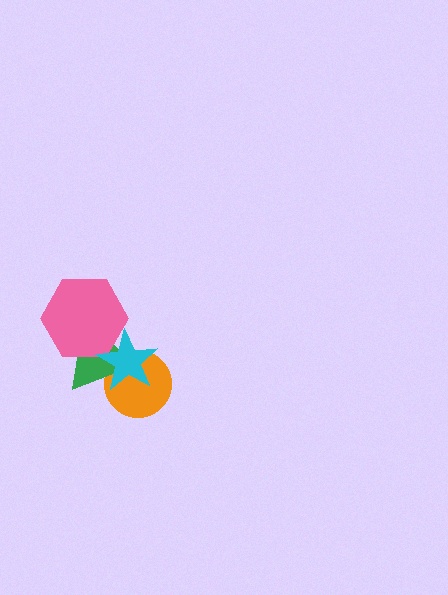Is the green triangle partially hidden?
Yes, it is partially covered by another shape.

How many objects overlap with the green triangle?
3 objects overlap with the green triangle.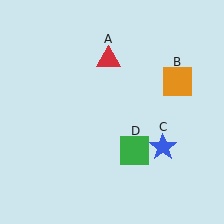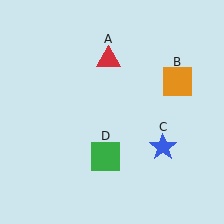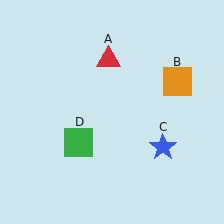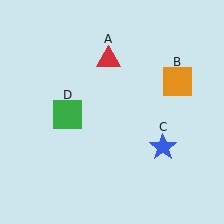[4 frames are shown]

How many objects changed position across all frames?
1 object changed position: green square (object D).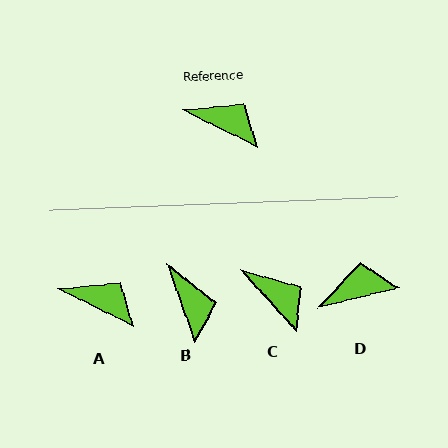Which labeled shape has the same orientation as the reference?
A.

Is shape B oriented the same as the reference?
No, it is off by about 45 degrees.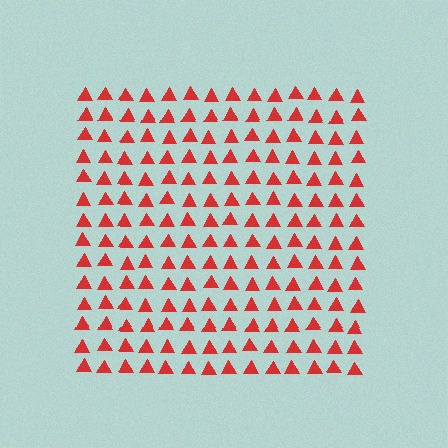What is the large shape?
The large shape is a square.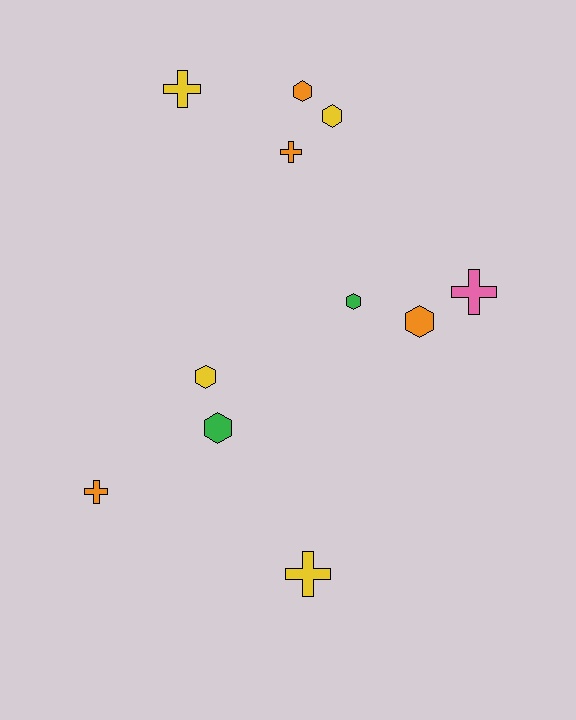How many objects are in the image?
There are 11 objects.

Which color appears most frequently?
Orange, with 4 objects.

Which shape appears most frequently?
Hexagon, with 6 objects.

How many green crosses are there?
There are no green crosses.